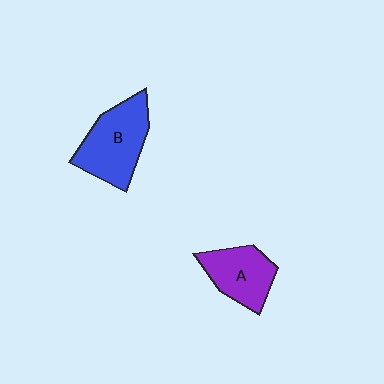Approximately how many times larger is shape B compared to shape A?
Approximately 1.3 times.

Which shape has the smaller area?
Shape A (purple).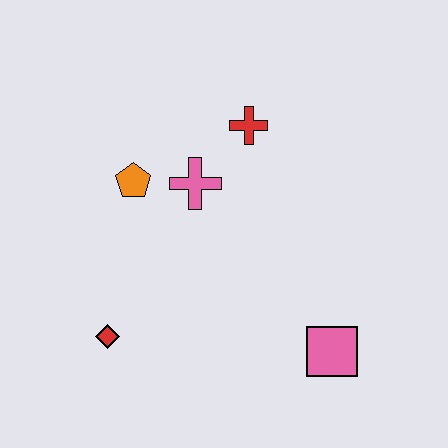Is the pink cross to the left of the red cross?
Yes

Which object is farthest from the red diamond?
The red cross is farthest from the red diamond.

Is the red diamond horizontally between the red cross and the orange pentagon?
No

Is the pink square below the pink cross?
Yes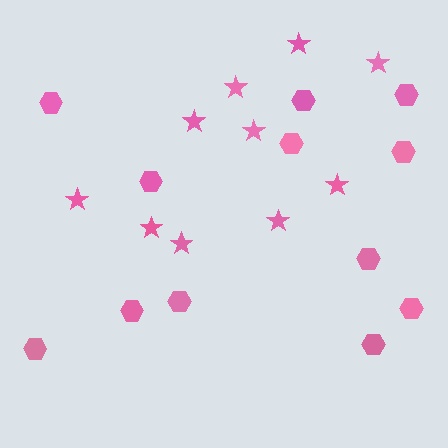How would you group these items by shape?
There are 2 groups: one group of hexagons (12) and one group of stars (10).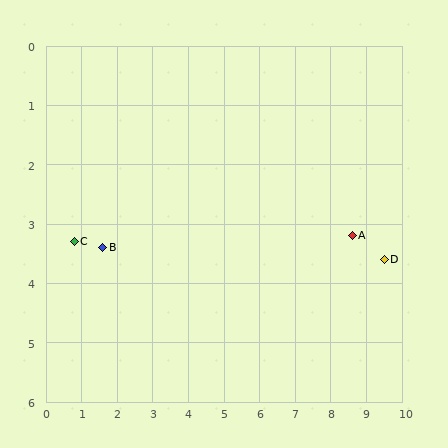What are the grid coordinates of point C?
Point C is at approximately (0.8, 3.3).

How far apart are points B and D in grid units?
Points B and D are about 7.9 grid units apart.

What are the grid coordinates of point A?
Point A is at approximately (8.6, 3.2).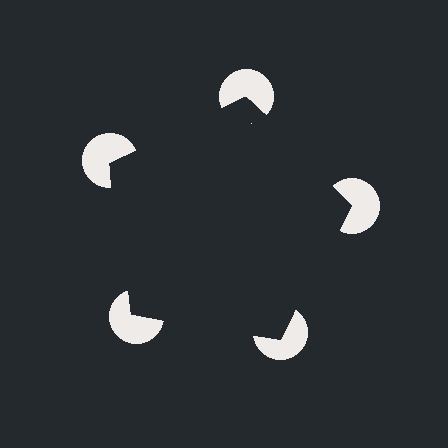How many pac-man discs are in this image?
There are 5 — one at each vertex of the illusory pentagon.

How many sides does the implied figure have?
5 sides.